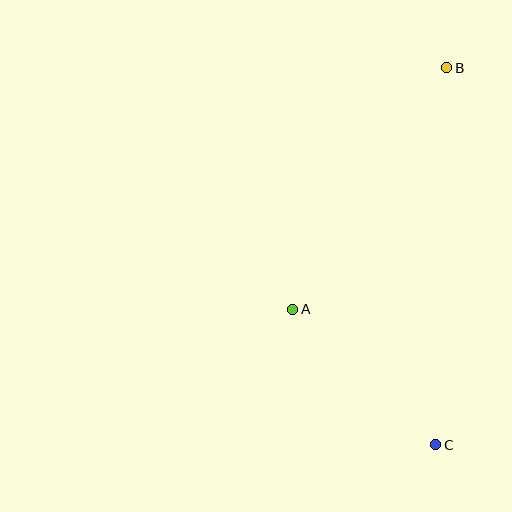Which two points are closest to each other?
Points A and C are closest to each other.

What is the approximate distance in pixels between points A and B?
The distance between A and B is approximately 287 pixels.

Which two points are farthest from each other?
Points B and C are farthest from each other.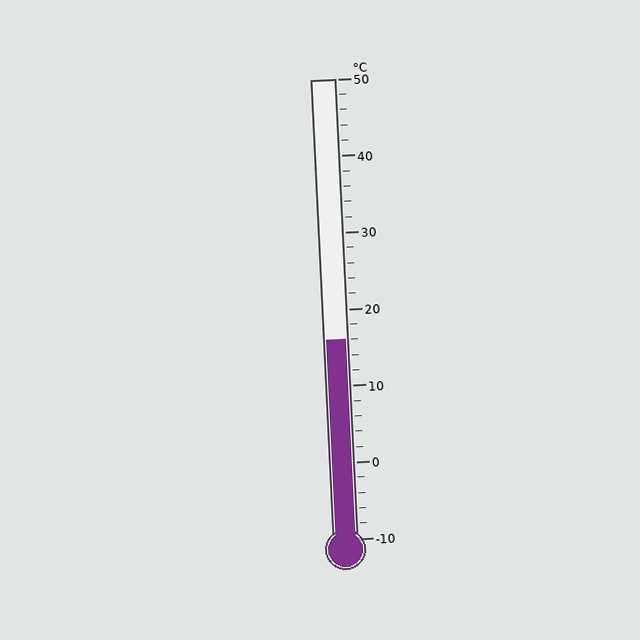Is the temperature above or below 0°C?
The temperature is above 0°C.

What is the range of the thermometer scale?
The thermometer scale ranges from -10°C to 50°C.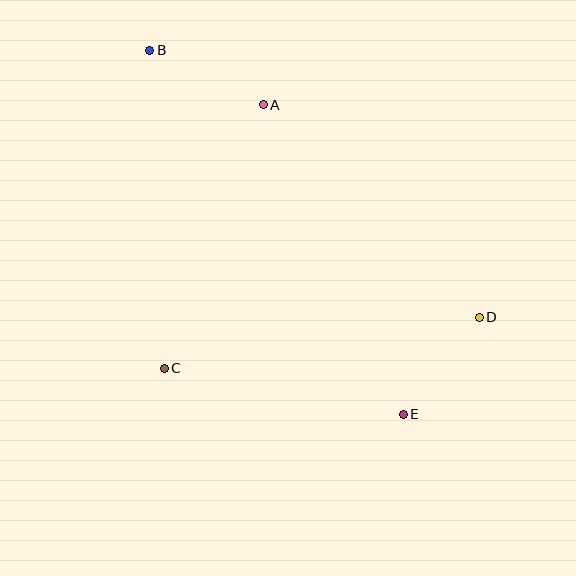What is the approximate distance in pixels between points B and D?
The distance between B and D is approximately 424 pixels.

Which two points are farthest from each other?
Points B and E are farthest from each other.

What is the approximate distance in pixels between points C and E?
The distance between C and E is approximately 244 pixels.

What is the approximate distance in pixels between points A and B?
The distance between A and B is approximately 126 pixels.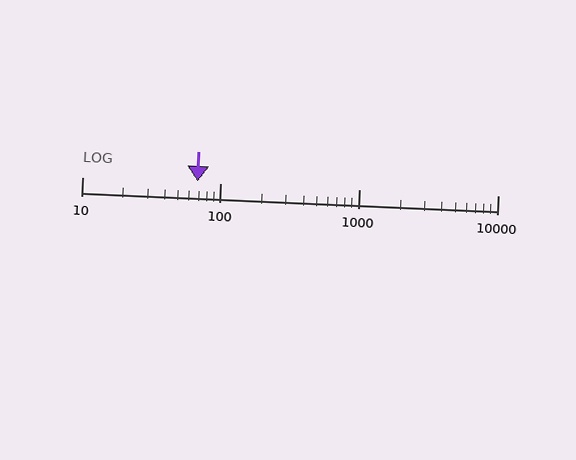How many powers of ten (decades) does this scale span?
The scale spans 3 decades, from 10 to 10000.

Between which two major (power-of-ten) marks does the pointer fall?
The pointer is between 10 and 100.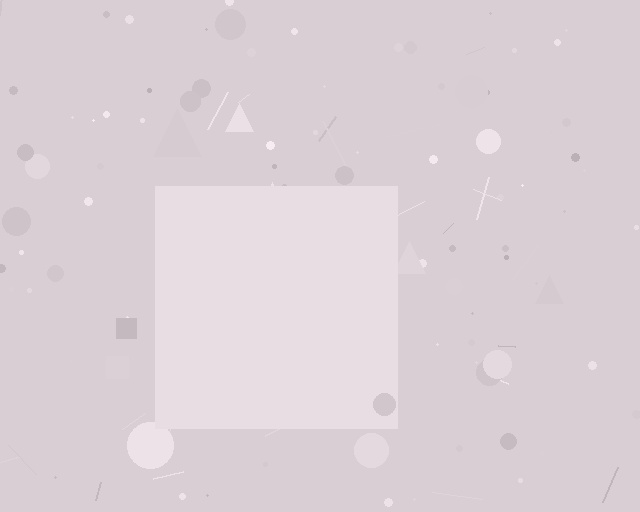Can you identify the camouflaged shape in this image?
The camouflaged shape is a square.